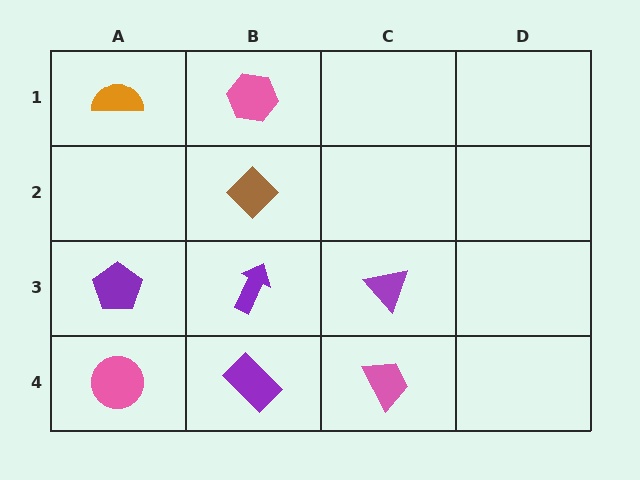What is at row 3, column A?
A purple pentagon.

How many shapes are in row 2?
1 shape.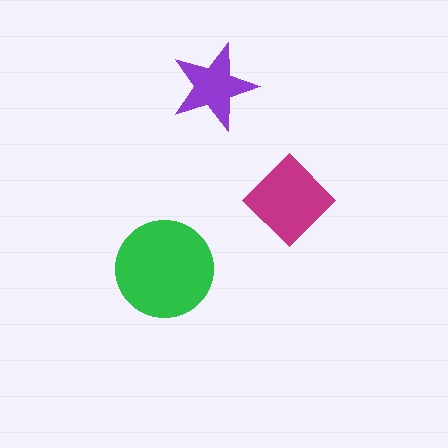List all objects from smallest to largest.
The purple star, the magenta diamond, the green circle.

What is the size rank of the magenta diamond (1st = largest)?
2nd.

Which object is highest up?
The purple star is topmost.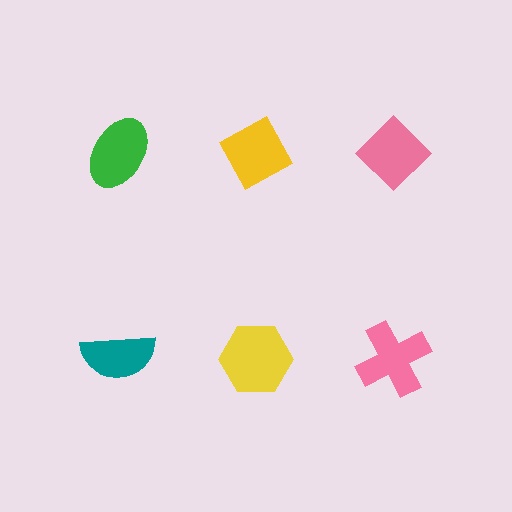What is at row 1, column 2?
A yellow diamond.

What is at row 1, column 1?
A green ellipse.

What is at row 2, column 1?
A teal semicircle.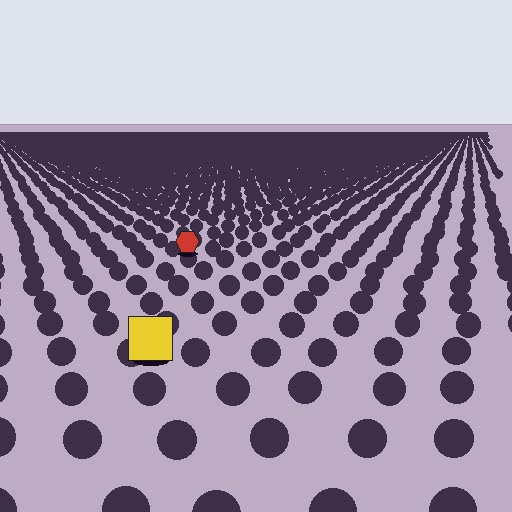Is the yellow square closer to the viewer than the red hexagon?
Yes. The yellow square is closer — you can tell from the texture gradient: the ground texture is coarser near it.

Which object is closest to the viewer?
The yellow square is closest. The texture marks near it are larger and more spread out.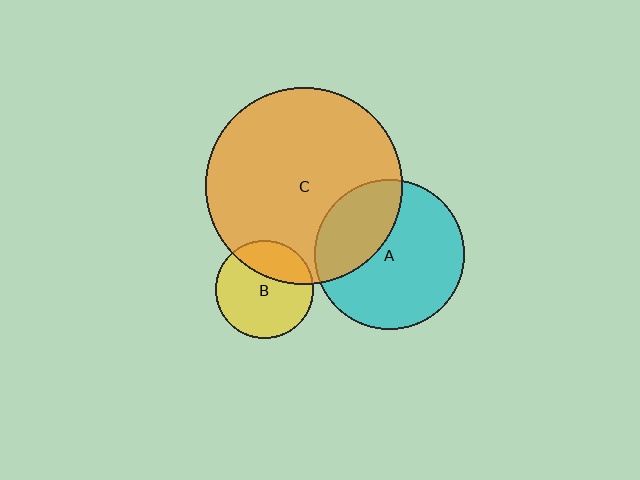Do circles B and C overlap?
Yes.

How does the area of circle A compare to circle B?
Approximately 2.4 times.